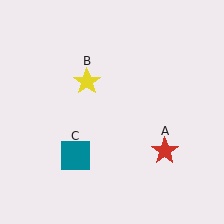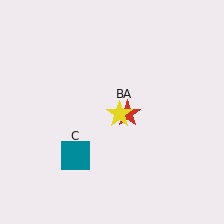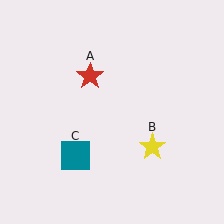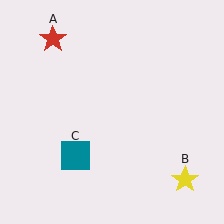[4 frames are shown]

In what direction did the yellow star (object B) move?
The yellow star (object B) moved down and to the right.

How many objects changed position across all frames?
2 objects changed position: red star (object A), yellow star (object B).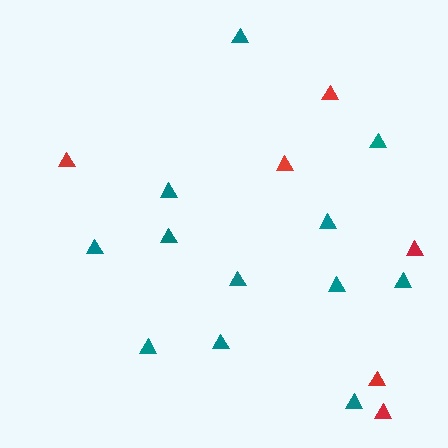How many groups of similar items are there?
There are 2 groups: one group of teal triangles (12) and one group of red triangles (6).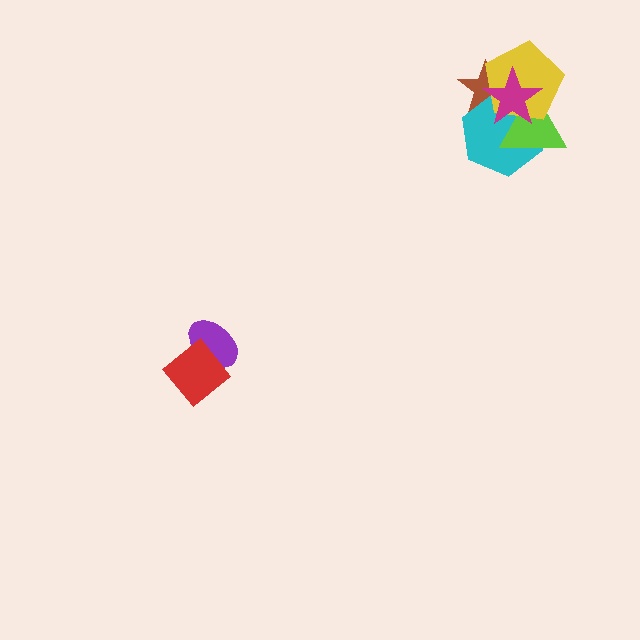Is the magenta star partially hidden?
No, no other shape covers it.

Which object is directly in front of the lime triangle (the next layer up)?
The yellow pentagon is directly in front of the lime triangle.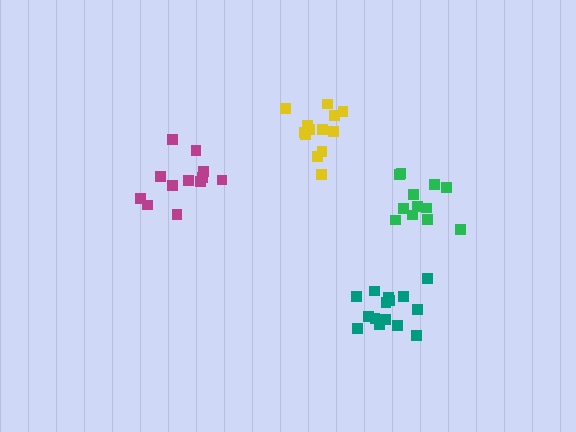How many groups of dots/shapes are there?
There are 4 groups.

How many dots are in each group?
Group 1: 13 dots, Group 2: 15 dots, Group 3: 12 dots, Group 4: 12 dots (52 total).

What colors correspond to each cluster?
The clusters are colored: yellow, teal, green, magenta.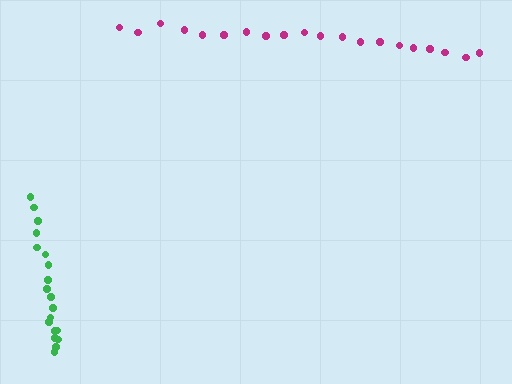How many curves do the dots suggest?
There are 2 distinct paths.